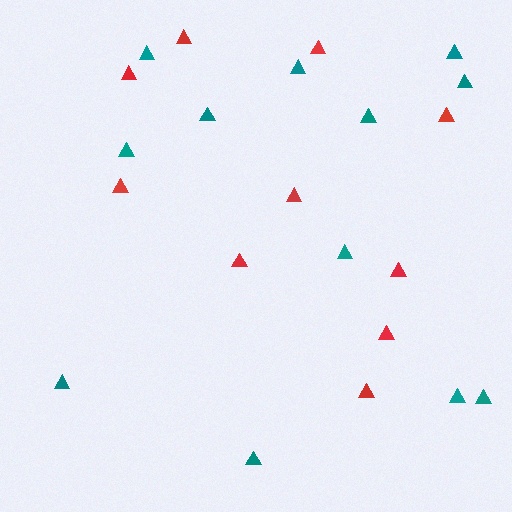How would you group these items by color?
There are 2 groups: one group of red triangles (10) and one group of teal triangles (12).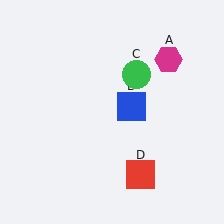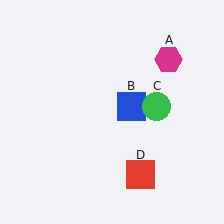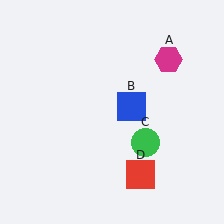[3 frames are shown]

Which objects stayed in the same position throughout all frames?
Magenta hexagon (object A) and blue square (object B) and red square (object D) remained stationary.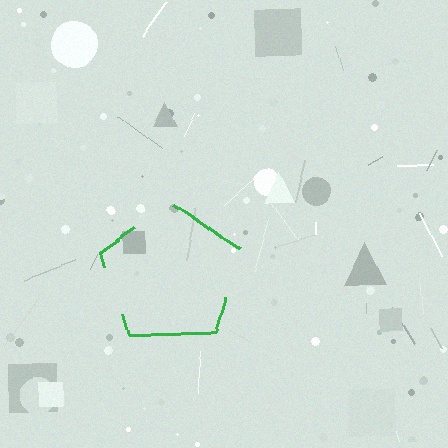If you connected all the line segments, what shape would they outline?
They would outline a pentagon.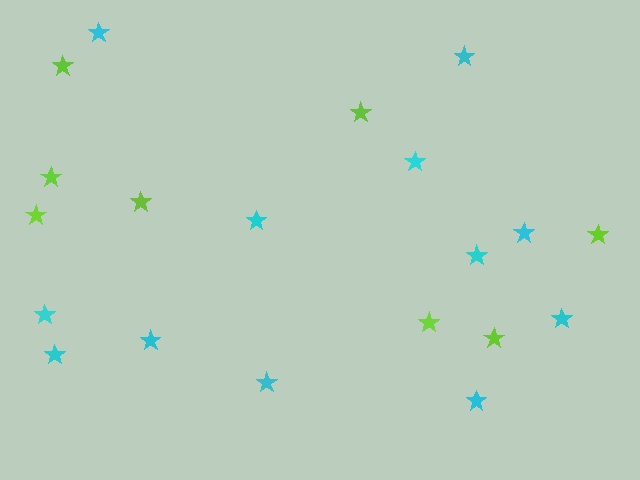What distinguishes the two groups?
There are 2 groups: one group of lime stars (8) and one group of cyan stars (12).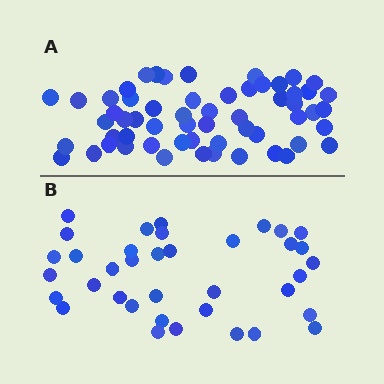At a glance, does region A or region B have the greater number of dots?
Region A (the top region) has more dots.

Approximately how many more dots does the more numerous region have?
Region A has approximately 20 more dots than region B.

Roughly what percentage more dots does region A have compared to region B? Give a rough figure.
About 55% more.